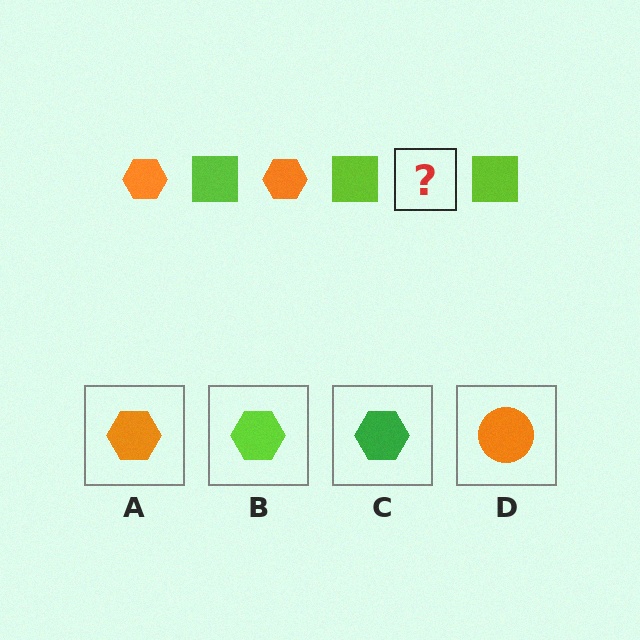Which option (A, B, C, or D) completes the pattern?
A.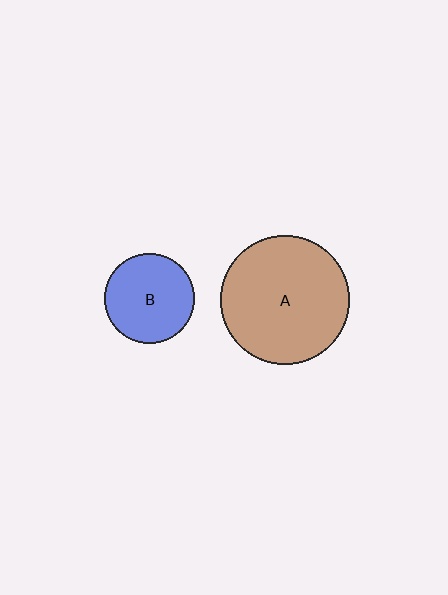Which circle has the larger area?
Circle A (brown).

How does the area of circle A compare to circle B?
Approximately 2.1 times.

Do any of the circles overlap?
No, none of the circles overlap.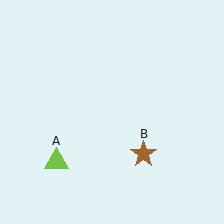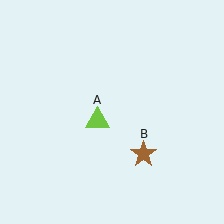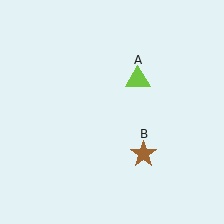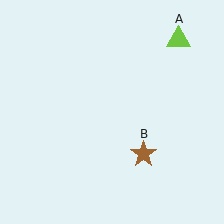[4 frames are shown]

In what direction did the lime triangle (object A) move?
The lime triangle (object A) moved up and to the right.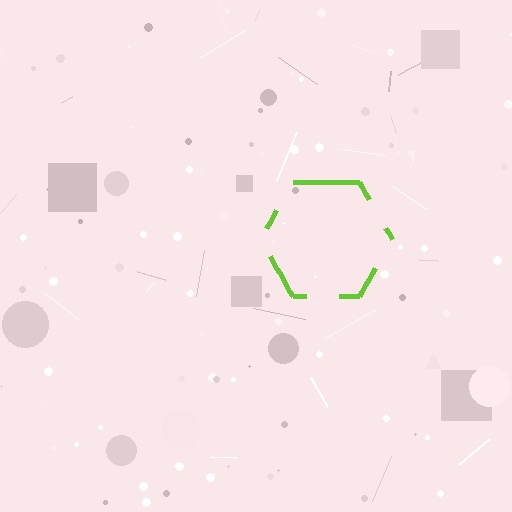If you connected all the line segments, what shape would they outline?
They would outline a hexagon.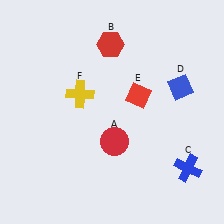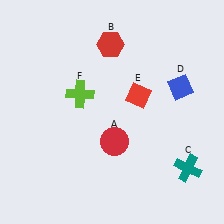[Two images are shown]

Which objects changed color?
C changed from blue to teal. F changed from yellow to lime.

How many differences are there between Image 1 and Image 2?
There are 2 differences between the two images.